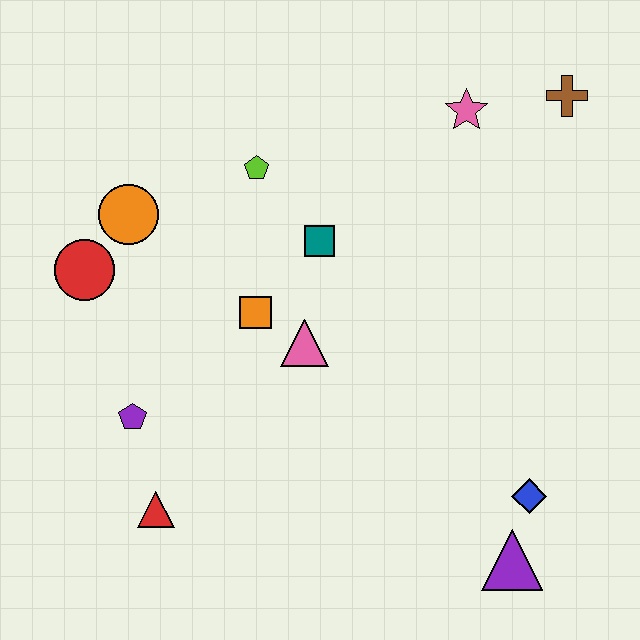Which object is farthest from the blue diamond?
The red circle is farthest from the blue diamond.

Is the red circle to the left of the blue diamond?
Yes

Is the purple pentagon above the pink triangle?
No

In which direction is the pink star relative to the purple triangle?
The pink star is above the purple triangle.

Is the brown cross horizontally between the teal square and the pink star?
No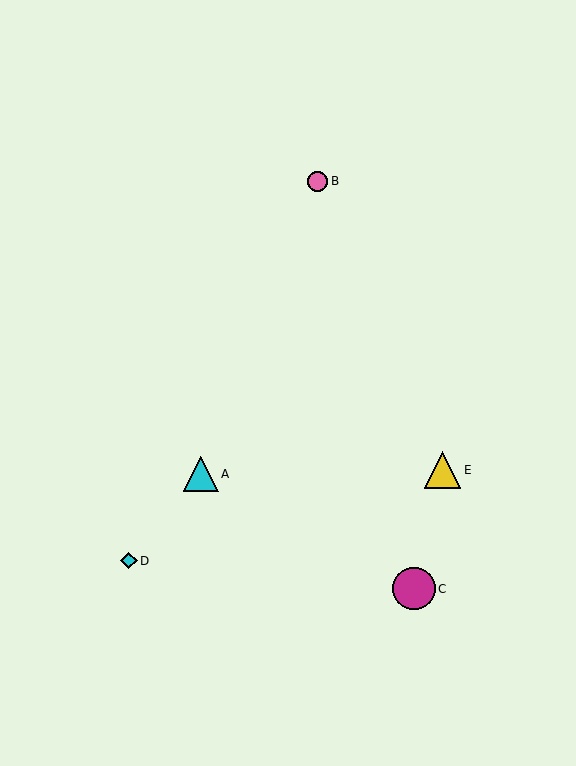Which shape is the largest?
The magenta circle (labeled C) is the largest.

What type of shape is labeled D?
Shape D is a cyan diamond.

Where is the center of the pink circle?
The center of the pink circle is at (318, 181).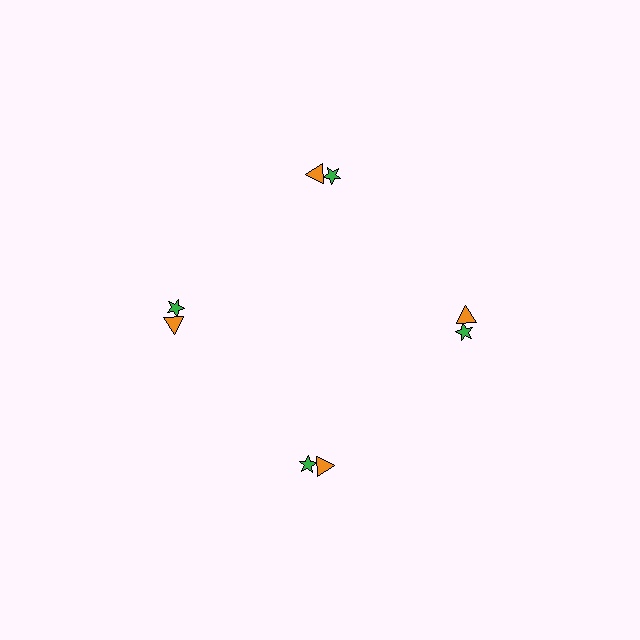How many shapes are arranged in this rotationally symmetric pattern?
There are 8 shapes, arranged in 4 groups of 2.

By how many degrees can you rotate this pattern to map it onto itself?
The pattern maps onto itself every 90 degrees of rotation.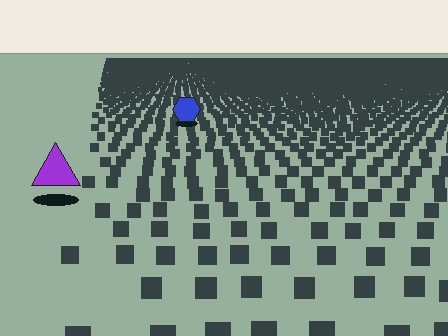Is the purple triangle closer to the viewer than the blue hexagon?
Yes. The purple triangle is closer — you can tell from the texture gradient: the ground texture is coarser near it.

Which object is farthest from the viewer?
The blue hexagon is farthest from the viewer. It appears smaller and the ground texture around it is denser.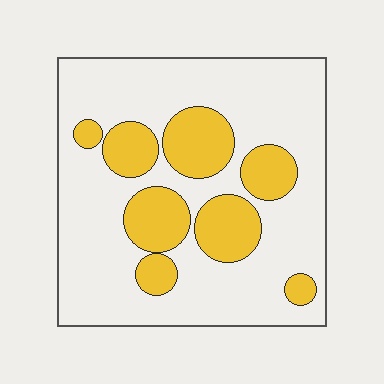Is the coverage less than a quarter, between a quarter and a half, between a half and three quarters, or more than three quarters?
Between a quarter and a half.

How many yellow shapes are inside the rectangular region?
8.